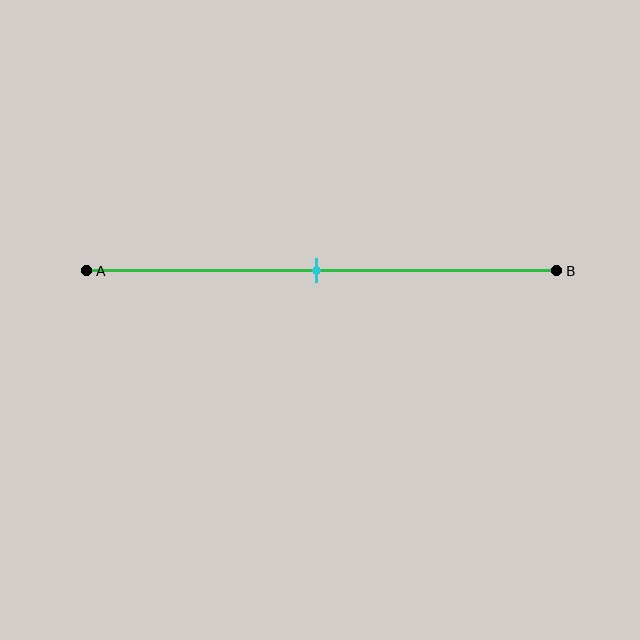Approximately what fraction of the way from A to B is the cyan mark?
The cyan mark is approximately 50% of the way from A to B.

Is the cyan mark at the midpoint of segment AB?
Yes, the mark is approximately at the midpoint.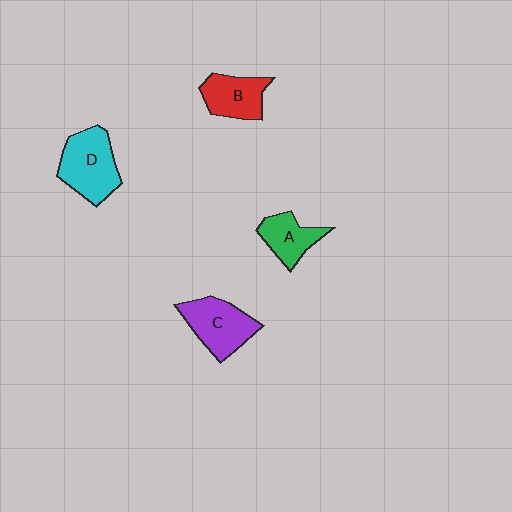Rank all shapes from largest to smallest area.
From largest to smallest: D (cyan), C (purple), B (red), A (green).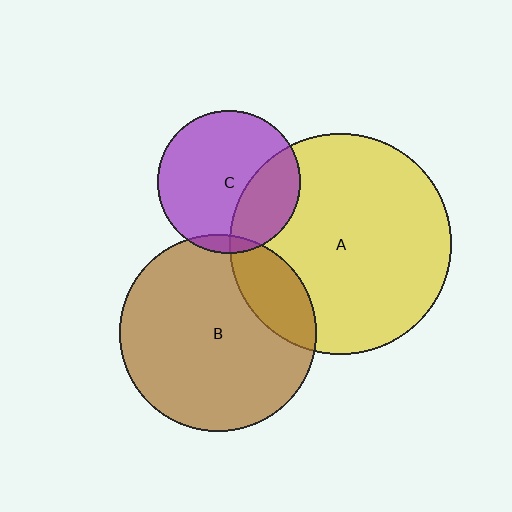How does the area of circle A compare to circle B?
Approximately 1.3 times.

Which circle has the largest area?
Circle A (yellow).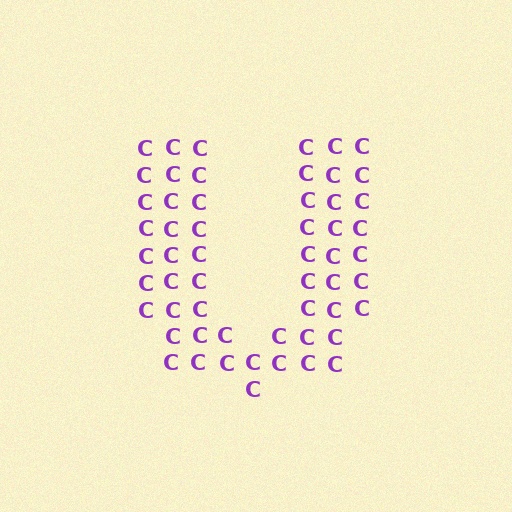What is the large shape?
The large shape is the letter U.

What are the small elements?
The small elements are letter C's.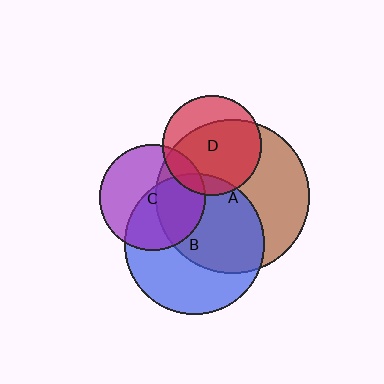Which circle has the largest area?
Circle A (brown).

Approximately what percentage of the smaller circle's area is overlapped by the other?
Approximately 55%.